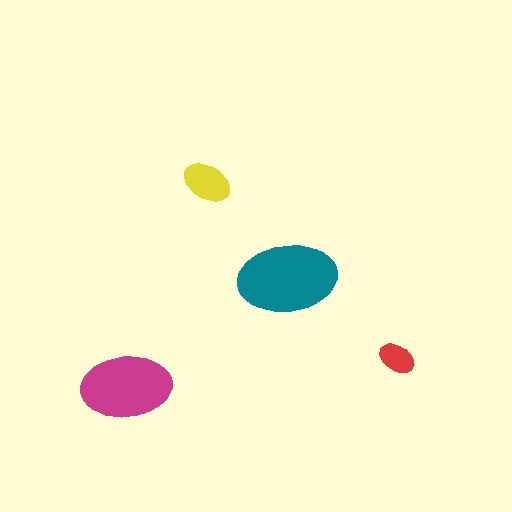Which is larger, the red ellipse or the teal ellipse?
The teal one.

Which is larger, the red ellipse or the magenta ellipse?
The magenta one.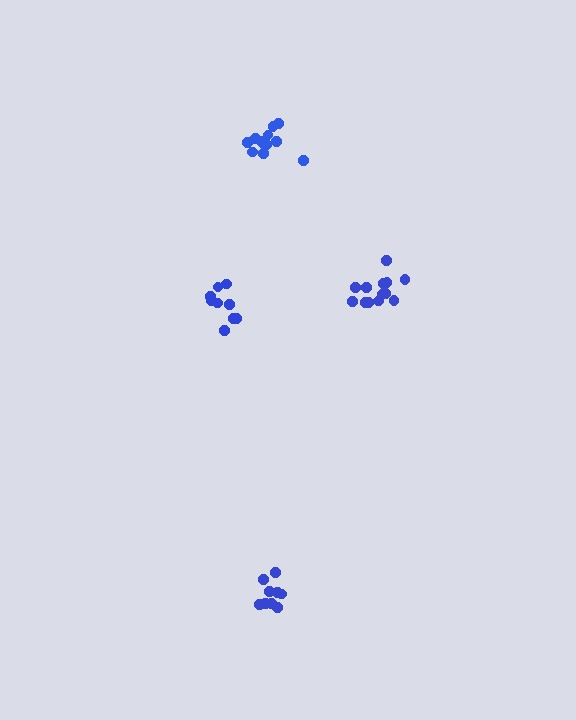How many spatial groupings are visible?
There are 4 spatial groupings.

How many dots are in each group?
Group 1: 13 dots, Group 2: 9 dots, Group 3: 9 dots, Group 4: 12 dots (43 total).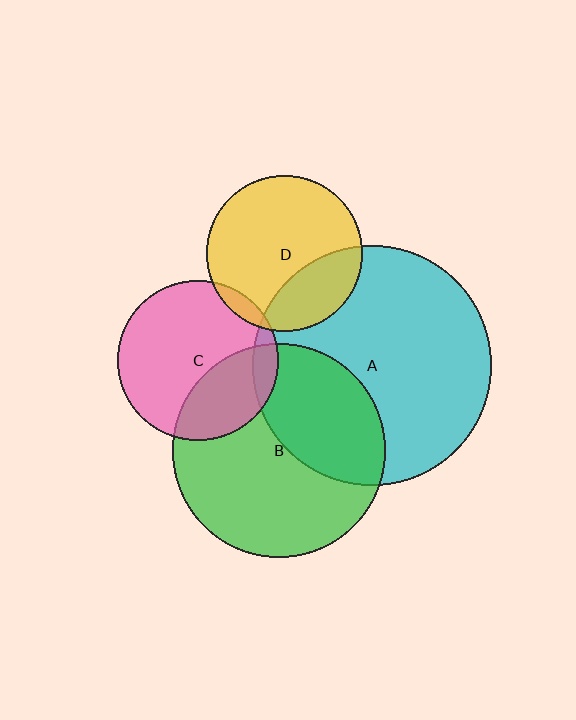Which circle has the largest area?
Circle A (cyan).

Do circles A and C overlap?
Yes.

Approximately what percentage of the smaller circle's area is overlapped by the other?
Approximately 10%.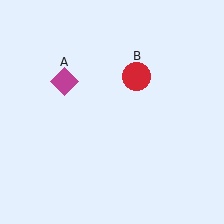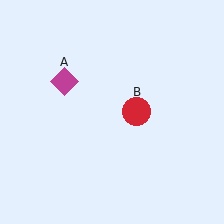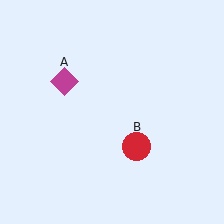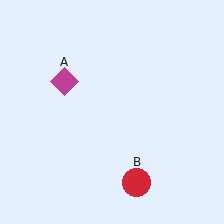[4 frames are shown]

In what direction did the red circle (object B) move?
The red circle (object B) moved down.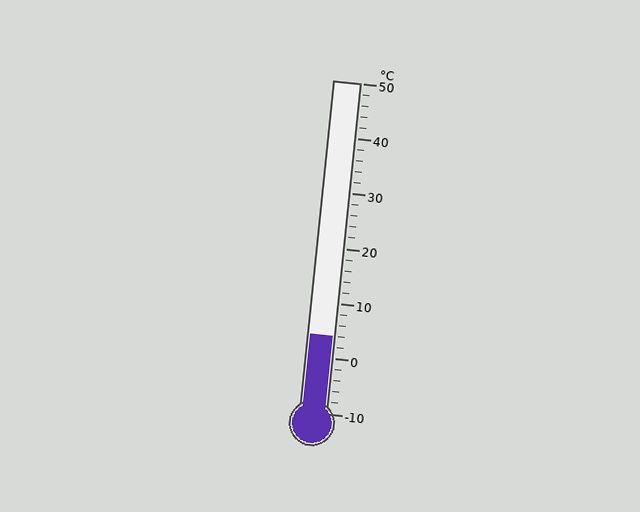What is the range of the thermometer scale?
The thermometer scale ranges from -10°C to 50°C.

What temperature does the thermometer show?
The thermometer shows approximately 4°C.